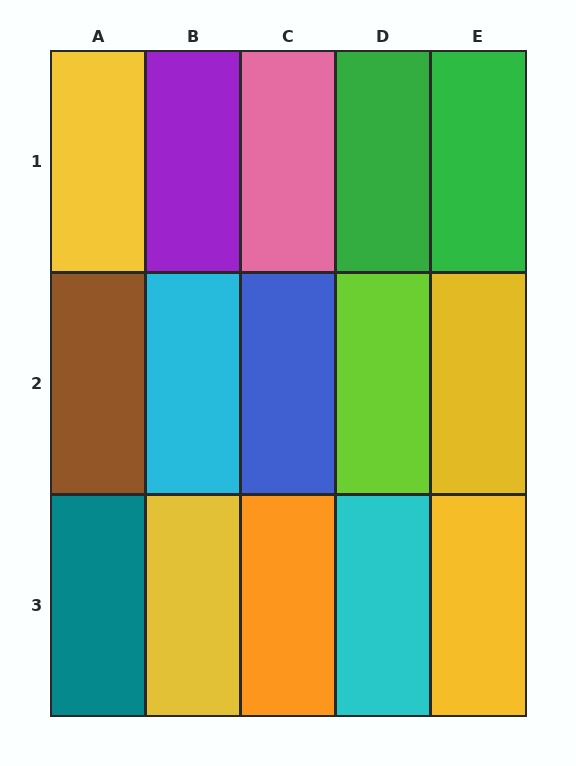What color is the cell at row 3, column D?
Cyan.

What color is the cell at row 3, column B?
Yellow.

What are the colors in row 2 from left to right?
Brown, cyan, blue, lime, yellow.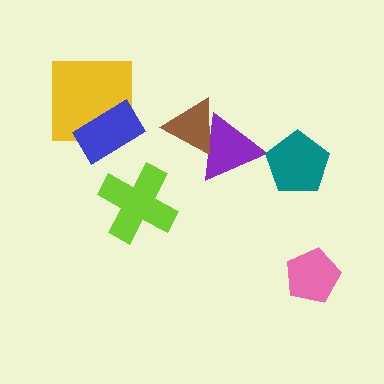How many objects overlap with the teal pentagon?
0 objects overlap with the teal pentagon.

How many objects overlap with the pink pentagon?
0 objects overlap with the pink pentagon.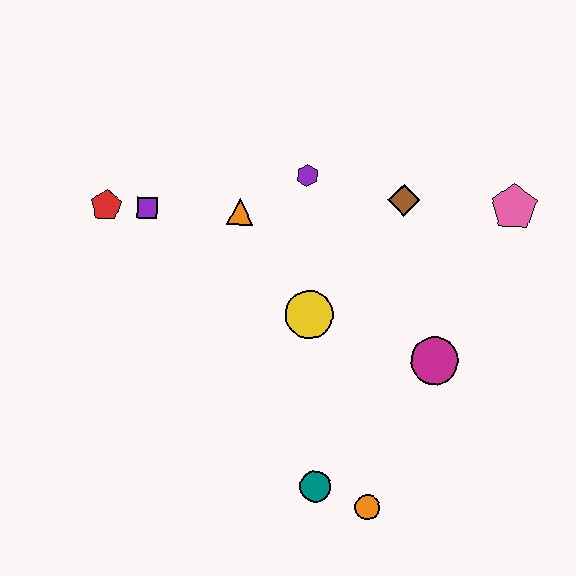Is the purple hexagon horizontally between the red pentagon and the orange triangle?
No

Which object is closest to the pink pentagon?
The brown diamond is closest to the pink pentagon.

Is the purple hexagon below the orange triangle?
No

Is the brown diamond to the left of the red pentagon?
No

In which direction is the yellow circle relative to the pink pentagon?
The yellow circle is to the left of the pink pentagon.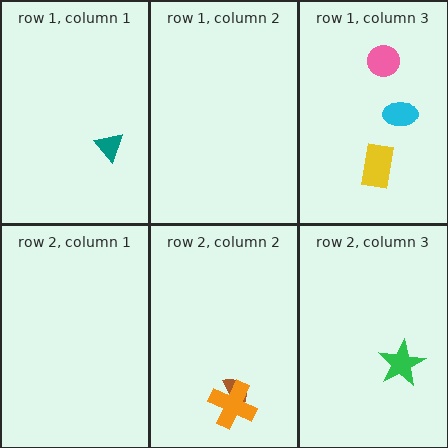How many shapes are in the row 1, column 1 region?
1.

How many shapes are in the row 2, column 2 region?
2.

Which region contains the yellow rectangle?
The row 1, column 3 region.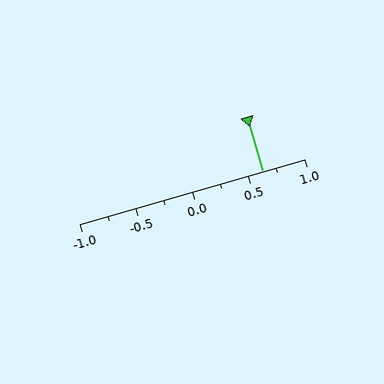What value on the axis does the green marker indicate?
The marker indicates approximately 0.62.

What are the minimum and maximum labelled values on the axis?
The axis runs from -1.0 to 1.0.